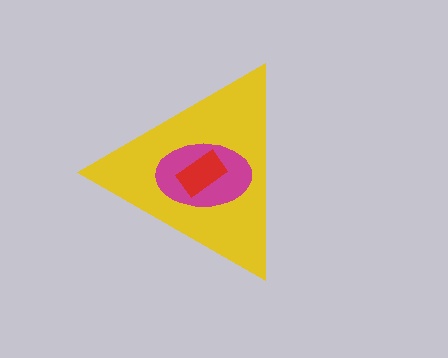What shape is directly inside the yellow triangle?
The magenta ellipse.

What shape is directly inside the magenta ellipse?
The red rectangle.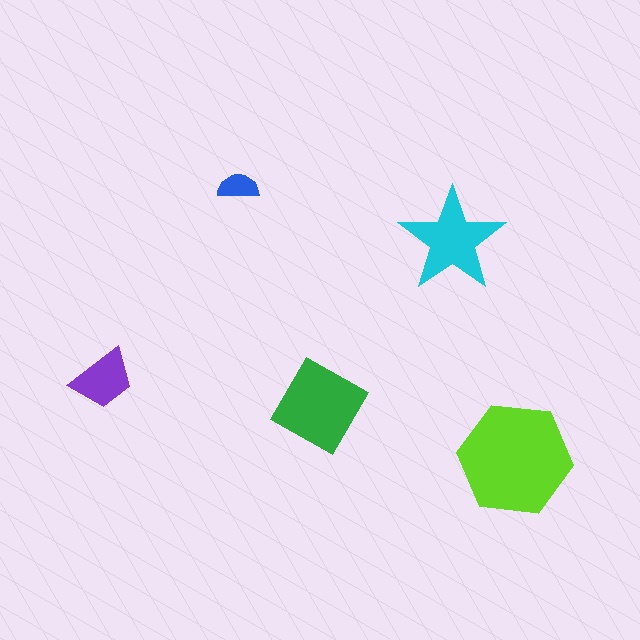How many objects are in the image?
There are 5 objects in the image.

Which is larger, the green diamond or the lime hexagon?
The lime hexagon.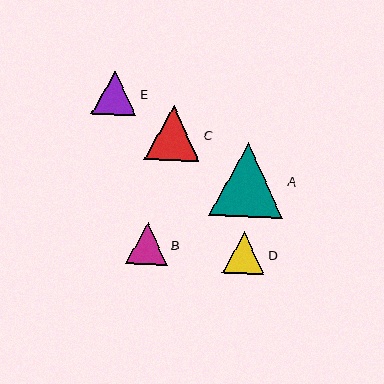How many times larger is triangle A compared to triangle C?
Triangle A is approximately 1.3 times the size of triangle C.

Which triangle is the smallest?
Triangle B is the smallest with a size of approximately 42 pixels.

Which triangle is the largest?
Triangle A is the largest with a size of approximately 74 pixels.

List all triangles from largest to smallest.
From largest to smallest: A, C, E, D, B.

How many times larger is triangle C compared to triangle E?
Triangle C is approximately 1.2 times the size of triangle E.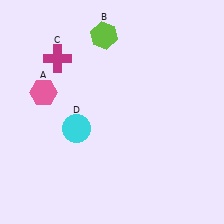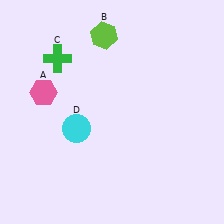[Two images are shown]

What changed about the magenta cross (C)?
In Image 1, C is magenta. In Image 2, it changed to green.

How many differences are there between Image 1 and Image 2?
There is 1 difference between the two images.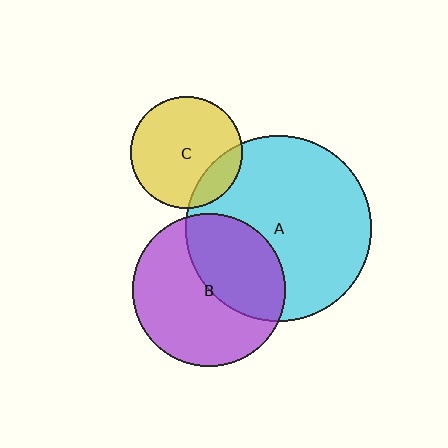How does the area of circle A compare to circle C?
Approximately 2.8 times.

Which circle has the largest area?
Circle A (cyan).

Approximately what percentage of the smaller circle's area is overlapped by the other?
Approximately 20%.